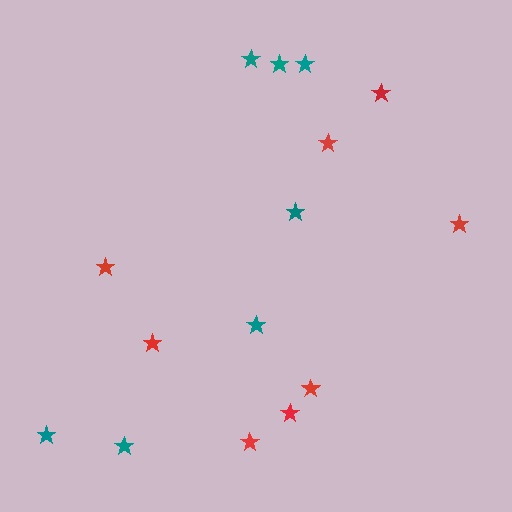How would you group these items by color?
There are 2 groups: one group of teal stars (7) and one group of red stars (8).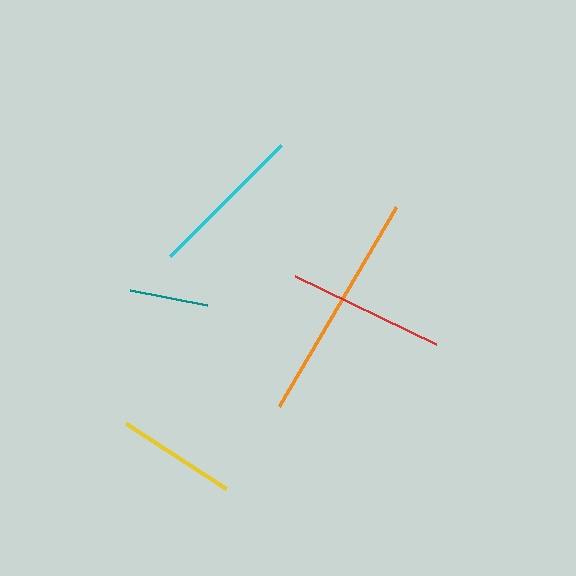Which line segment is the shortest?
The teal line is the shortest at approximately 79 pixels.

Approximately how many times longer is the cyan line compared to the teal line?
The cyan line is approximately 2.0 times the length of the teal line.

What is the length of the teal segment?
The teal segment is approximately 79 pixels long.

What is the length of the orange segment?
The orange segment is approximately 231 pixels long.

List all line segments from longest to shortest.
From longest to shortest: orange, cyan, red, yellow, teal.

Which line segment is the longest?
The orange line is the longest at approximately 231 pixels.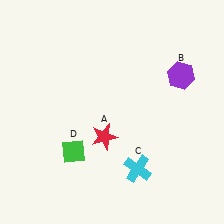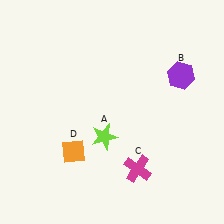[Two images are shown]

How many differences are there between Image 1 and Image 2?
There are 3 differences between the two images.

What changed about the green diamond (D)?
In Image 1, D is green. In Image 2, it changed to orange.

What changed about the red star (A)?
In Image 1, A is red. In Image 2, it changed to lime.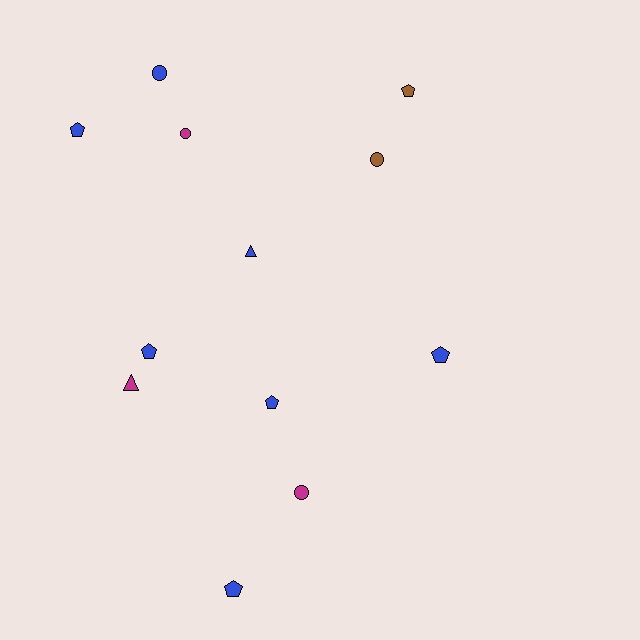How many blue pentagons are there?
There are 5 blue pentagons.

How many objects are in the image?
There are 12 objects.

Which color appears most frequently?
Blue, with 7 objects.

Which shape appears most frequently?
Pentagon, with 6 objects.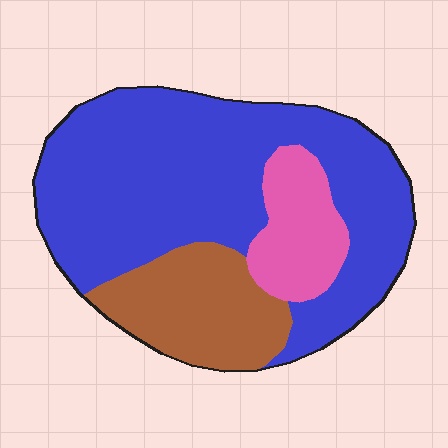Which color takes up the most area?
Blue, at roughly 65%.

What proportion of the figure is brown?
Brown takes up less than a quarter of the figure.